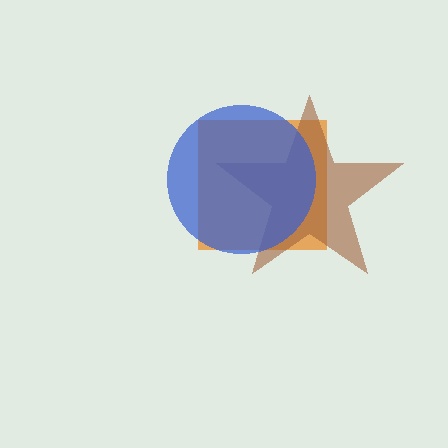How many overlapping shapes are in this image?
There are 3 overlapping shapes in the image.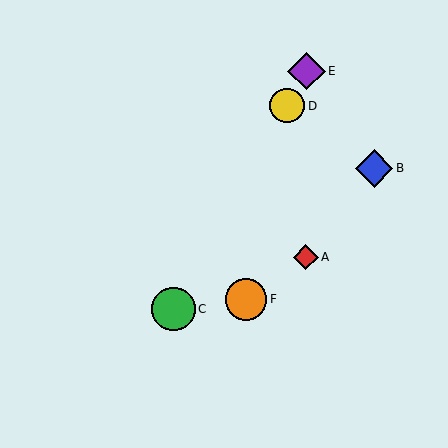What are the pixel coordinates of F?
Object F is at (246, 299).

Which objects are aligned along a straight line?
Objects C, D, E are aligned along a straight line.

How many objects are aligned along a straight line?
3 objects (C, D, E) are aligned along a straight line.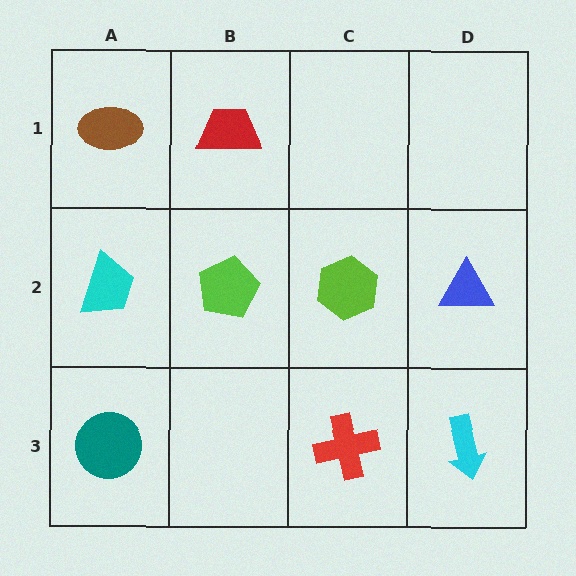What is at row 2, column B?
A lime pentagon.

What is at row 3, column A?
A teal circle.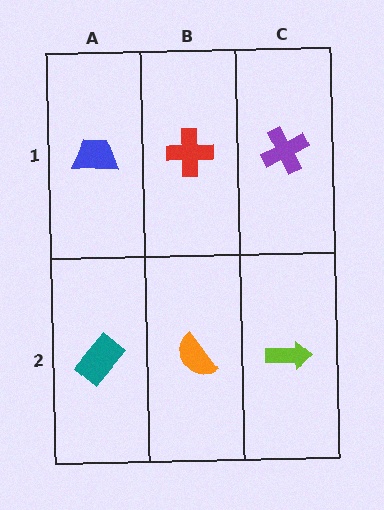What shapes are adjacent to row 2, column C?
A purple cross (row 1, column C), an orange semicircle (row 2, column B).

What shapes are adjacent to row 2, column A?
A blue trapezoid (row 1, column A), an orange semicircle (row 2, column B).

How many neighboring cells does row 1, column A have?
2.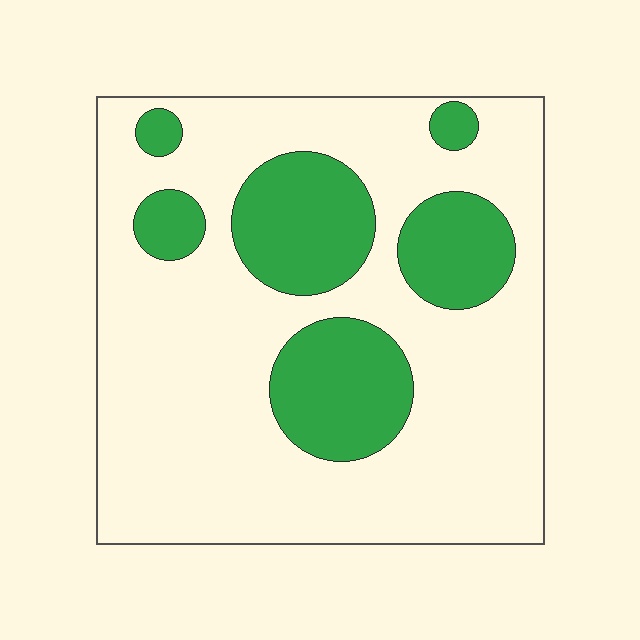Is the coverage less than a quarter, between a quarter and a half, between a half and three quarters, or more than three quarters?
Between a quarter and a half.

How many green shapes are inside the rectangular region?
6.